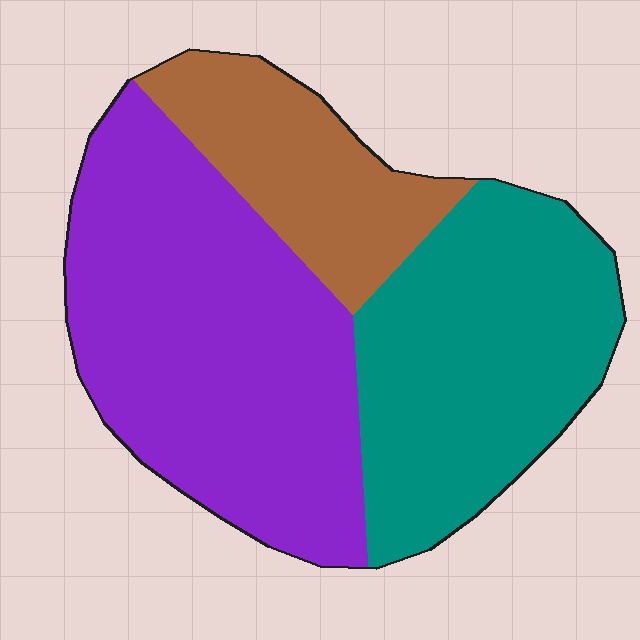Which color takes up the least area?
Brown, at roughly 20%.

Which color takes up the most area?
Purple, at roughly 45%.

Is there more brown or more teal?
Teal.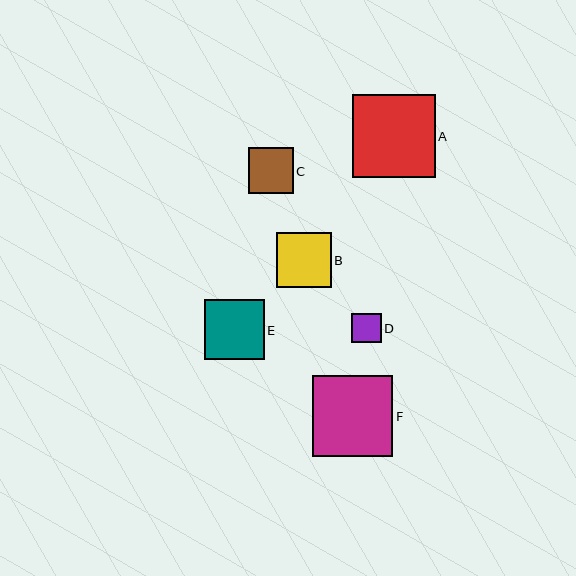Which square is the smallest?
Square D is the smallest with a size of approximately 29 pixels.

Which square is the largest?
Square A is the largest with a size of approximately 83 pixels.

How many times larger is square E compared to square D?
Square E is approximately 2.0 times the size of square D.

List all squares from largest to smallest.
From largest to smallest: A, F, E, B, C, D.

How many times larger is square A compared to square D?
Square A is approximately 2.8 times the size of square D.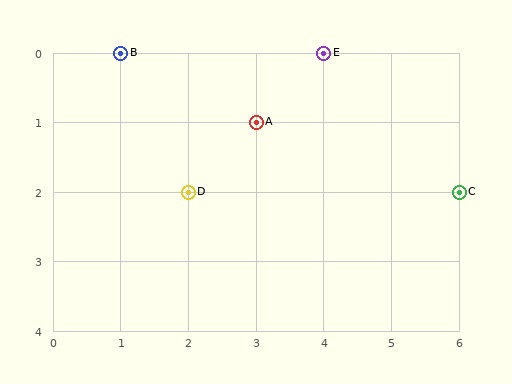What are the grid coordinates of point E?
Point E is at grid coordinates (4, 0).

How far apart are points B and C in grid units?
Points B and C are 5 columns and 2 rows apart (about 5.4 grid units diagonally).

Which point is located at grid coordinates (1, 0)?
Point B is at (1, 0).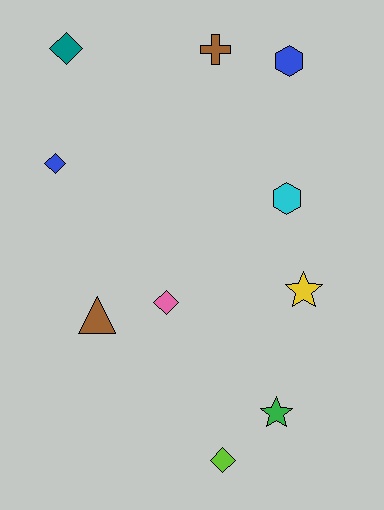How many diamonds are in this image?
There are 4 diamonds.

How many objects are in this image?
There are 10 objects.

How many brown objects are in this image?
There are 2 brown objects.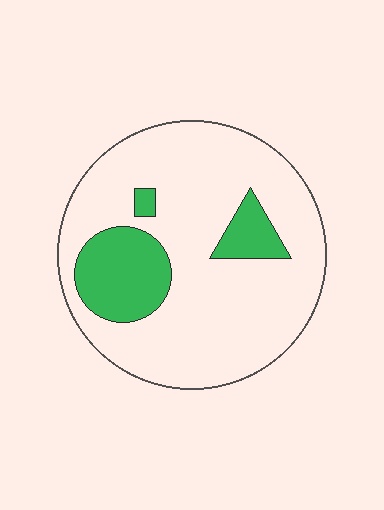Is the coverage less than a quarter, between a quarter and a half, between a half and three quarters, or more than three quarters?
Less than a quarter.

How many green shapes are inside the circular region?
3.